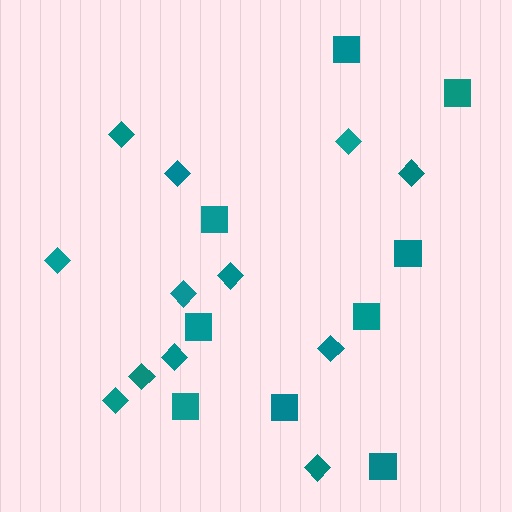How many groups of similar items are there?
There are 2 groups: one group of squares (9) and one group of diamonds (12).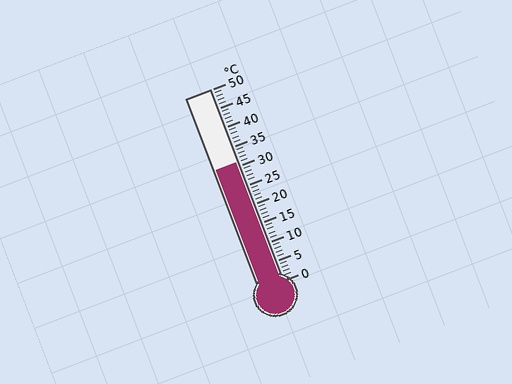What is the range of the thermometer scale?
The thermometer scale ranges from 0°C to 50°C.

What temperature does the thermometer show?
The thermometer shows approximately 31°C.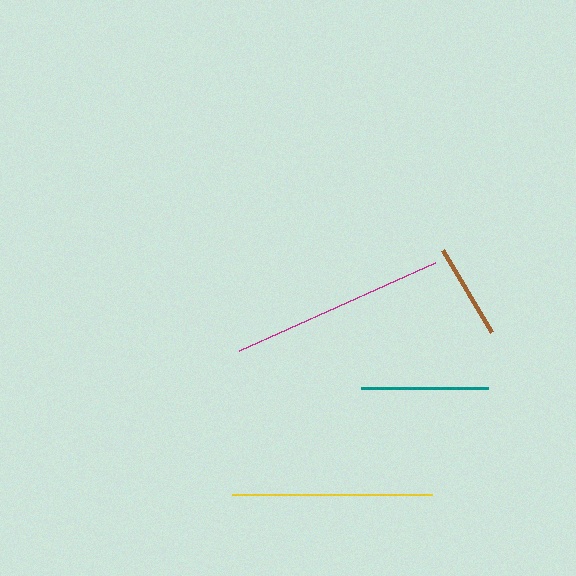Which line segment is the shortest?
The brown line is the shortest at approximately 96 pixels.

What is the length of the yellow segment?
The yellow segment is approximately 200 pixels long.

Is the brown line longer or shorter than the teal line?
The teal line is longer than the brown line.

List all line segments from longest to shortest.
From longest to shortest: magenta, yellow, teal, brown.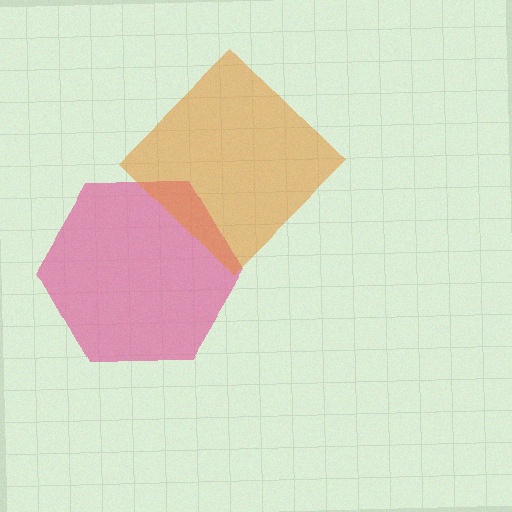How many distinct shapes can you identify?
There are 2 distinct shapes: a pink hexagon, an orange diamond.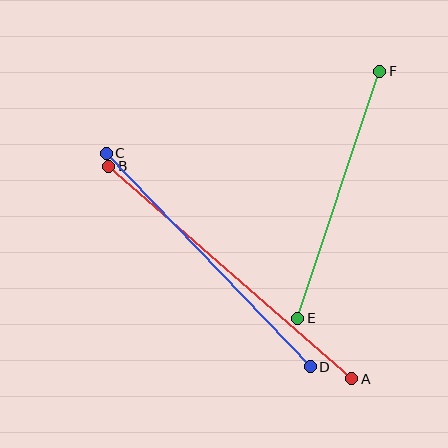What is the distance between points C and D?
The distance is approximately 295 pixels.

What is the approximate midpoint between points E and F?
The midpoint is at approximately (339, 195) pixels.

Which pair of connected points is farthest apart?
Points A and B are farthest apart.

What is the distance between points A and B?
The distance is approximately 323 pixels.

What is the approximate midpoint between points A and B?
The midpoint is at approximately (230, 273) pixels.